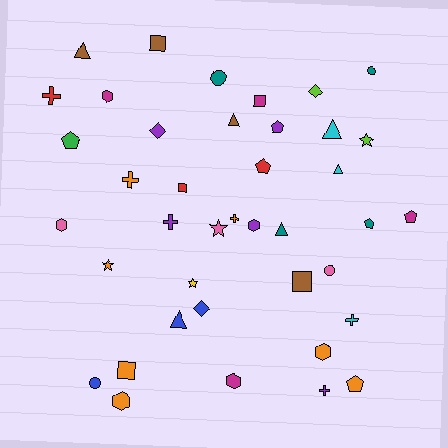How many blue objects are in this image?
There are 3 blue objects.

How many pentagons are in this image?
There are 6 pentagons.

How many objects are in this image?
There are 40 objects.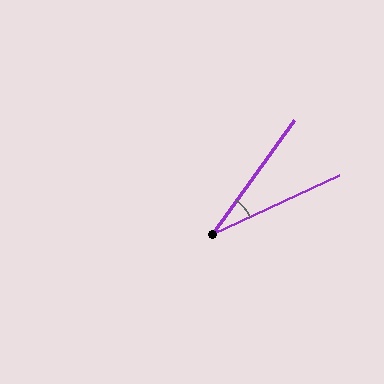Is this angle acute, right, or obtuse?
It is acute.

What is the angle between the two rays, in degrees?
Approximately 30 degrees.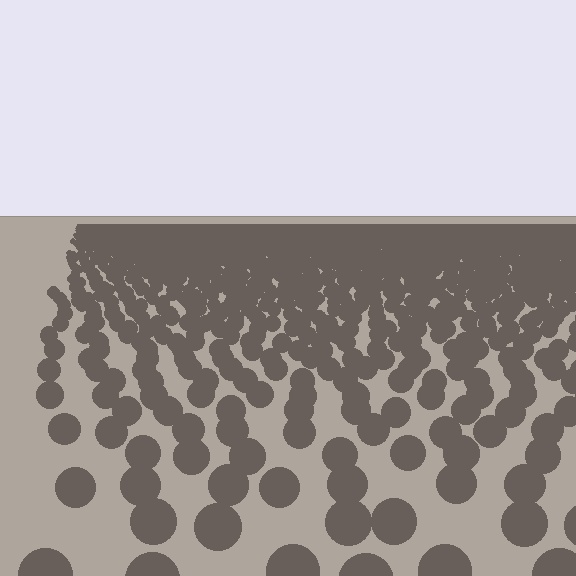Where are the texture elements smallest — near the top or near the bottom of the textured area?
Near the top.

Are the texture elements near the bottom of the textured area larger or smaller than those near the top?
Larger. Near the bottom, elements are closer to the viewer and appear at a bigger on-screen size.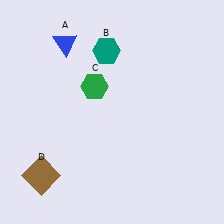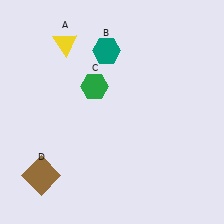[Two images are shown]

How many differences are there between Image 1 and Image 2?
There is 1 difference between the two images.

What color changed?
The triangle (A) changed from blue in Image 1 to yellow in Image 2.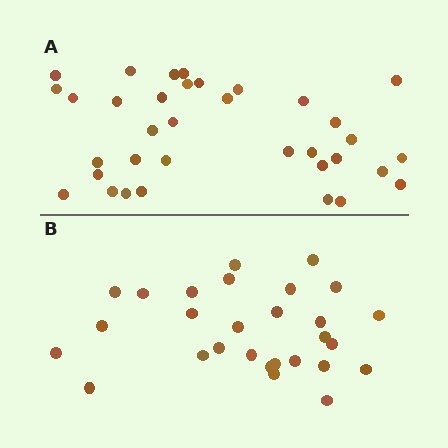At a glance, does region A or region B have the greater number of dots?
Region A (the top region) has more dots.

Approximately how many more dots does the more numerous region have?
Region A has roughly 8 or so more dots than region B.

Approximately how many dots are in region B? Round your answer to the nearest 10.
About 30 dots. (The exact count is 28, which rounds to 30.)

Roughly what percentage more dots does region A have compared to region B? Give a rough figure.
About 25% more.